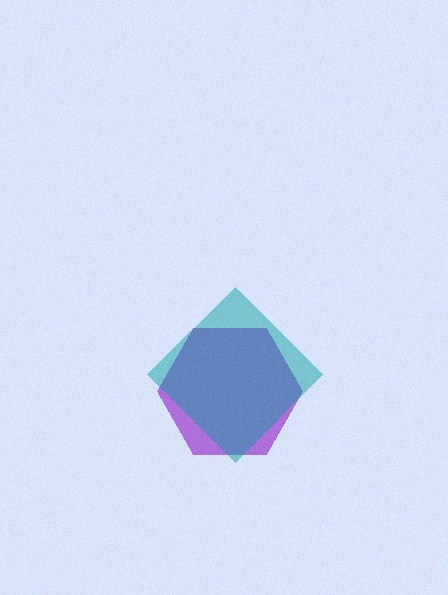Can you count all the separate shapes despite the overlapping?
Yes, there are 2 separate shapes.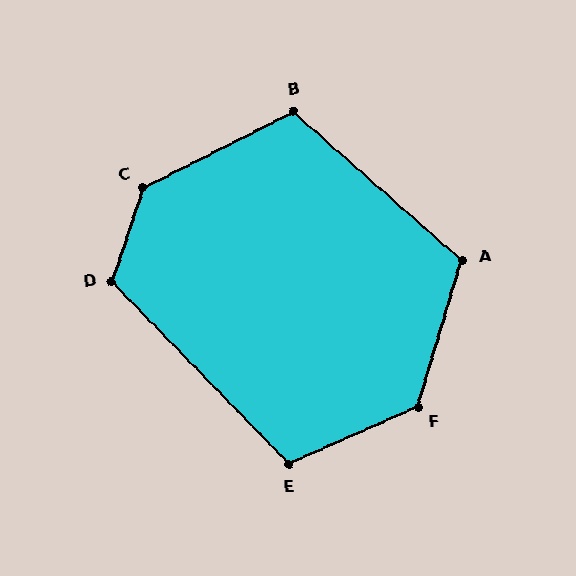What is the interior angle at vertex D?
Approximately 117 degrees (obtuse).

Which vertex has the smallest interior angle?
E, at approximately 110 degrees.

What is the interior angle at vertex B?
Approximately 112 degrees (obtuse).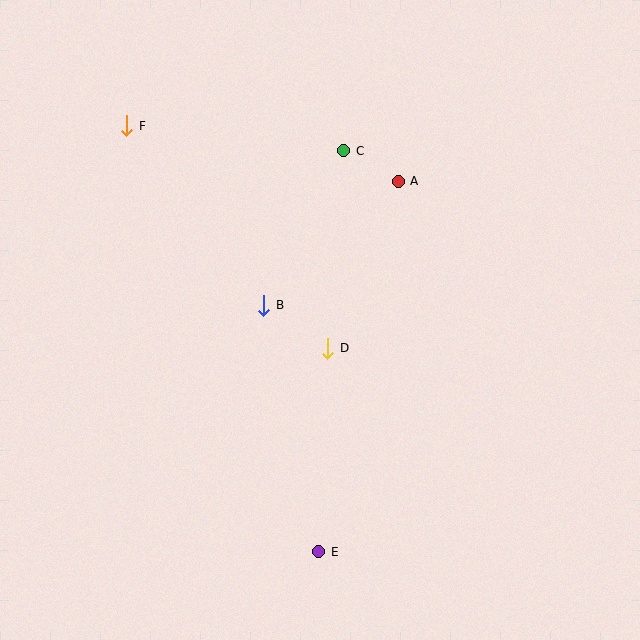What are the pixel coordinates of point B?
Point B is at (264, 305).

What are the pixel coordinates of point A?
Point A is at (398, 181).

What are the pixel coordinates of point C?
Point C is at (344, 151).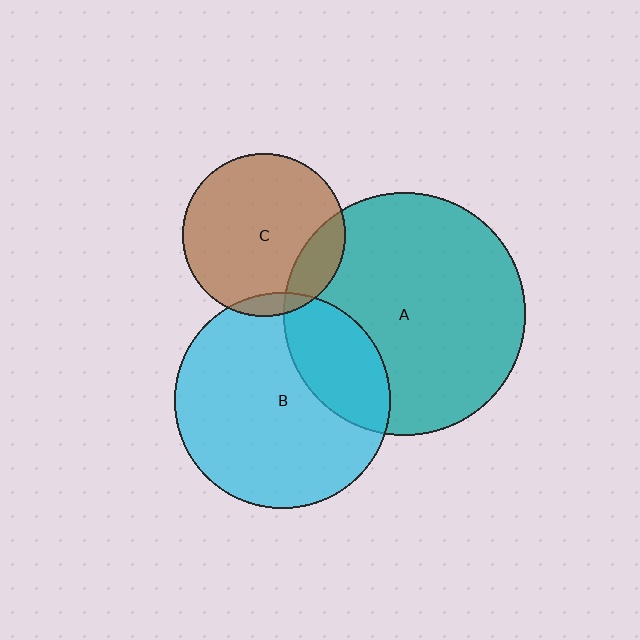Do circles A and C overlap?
Yes.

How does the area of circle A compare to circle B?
Approximately 1.3 times.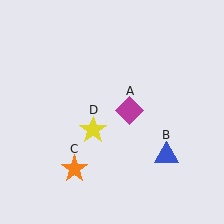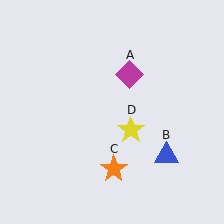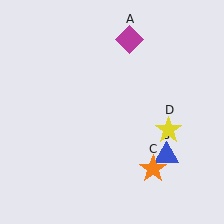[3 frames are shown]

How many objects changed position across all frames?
3 objects changed position: magenta diamond (object A), orange star (object C), yellow star (object D).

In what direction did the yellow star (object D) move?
The yellow star (object D) moved right.